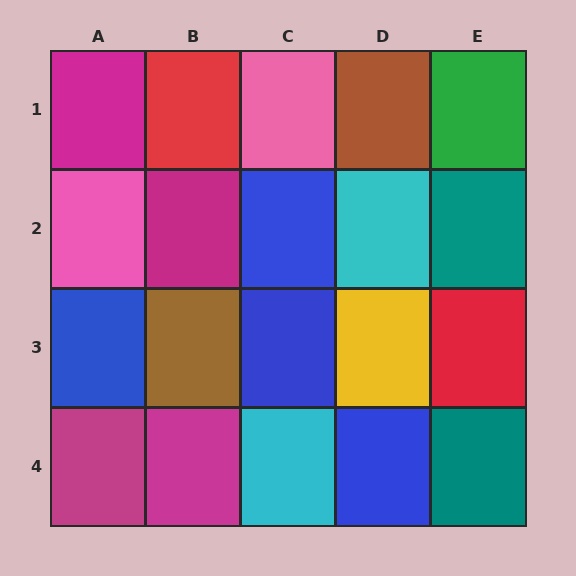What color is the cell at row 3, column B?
Brown.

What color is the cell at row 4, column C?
Cyan.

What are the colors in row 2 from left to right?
Pink, magenta, blue, cyan, teal.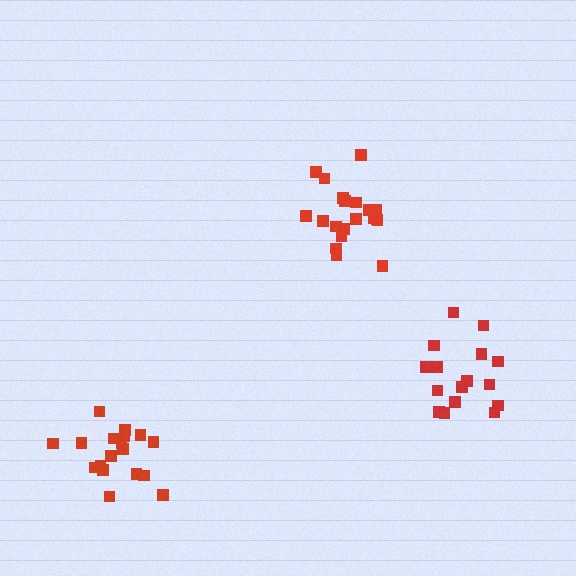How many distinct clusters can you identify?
There are 3 distinct clusters.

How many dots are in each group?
Group 1: 20 dots, Group 2: 18 dots, Group 3: 16 dots (54 total).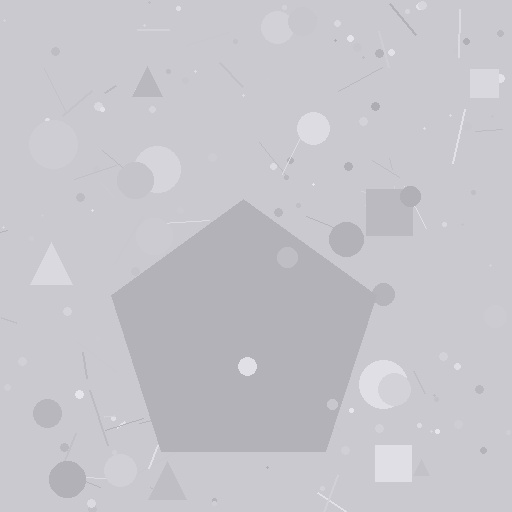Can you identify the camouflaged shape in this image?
The camouflaged shape is a pentagon.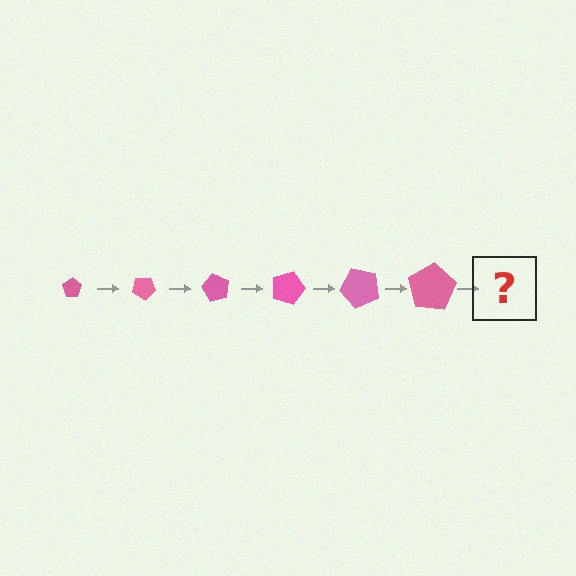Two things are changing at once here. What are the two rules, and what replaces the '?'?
The two rules are that the pentagon grows larger each step and it rotates 30 degrees each step. The '?' should be a pentagon, larger than the previous one and rotated 180 degrees from the start.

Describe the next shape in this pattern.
It should be a pentagon, larger than the previous one and rotated 180 degrees from the start.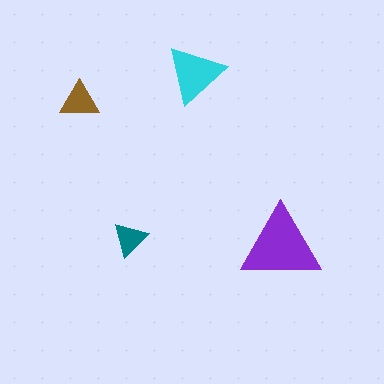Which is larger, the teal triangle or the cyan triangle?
The cyan one.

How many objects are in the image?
There are 4 objects in the image.